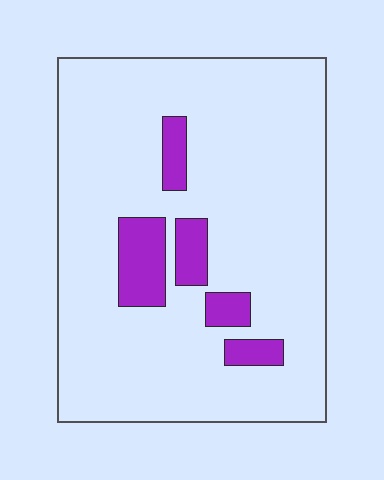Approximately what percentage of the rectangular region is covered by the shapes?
Approximately 10%.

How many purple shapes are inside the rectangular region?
5.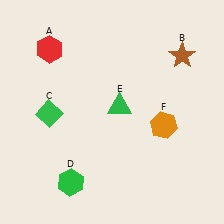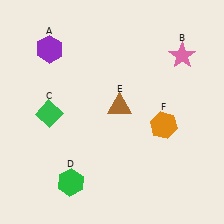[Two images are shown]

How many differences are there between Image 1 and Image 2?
There are 3 differences between the two images.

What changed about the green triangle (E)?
In Image 1, E is green. In Image 2, it changed to brown.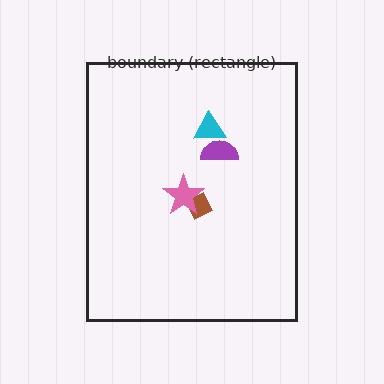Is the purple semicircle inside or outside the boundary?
Inside.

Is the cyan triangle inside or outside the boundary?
Inside.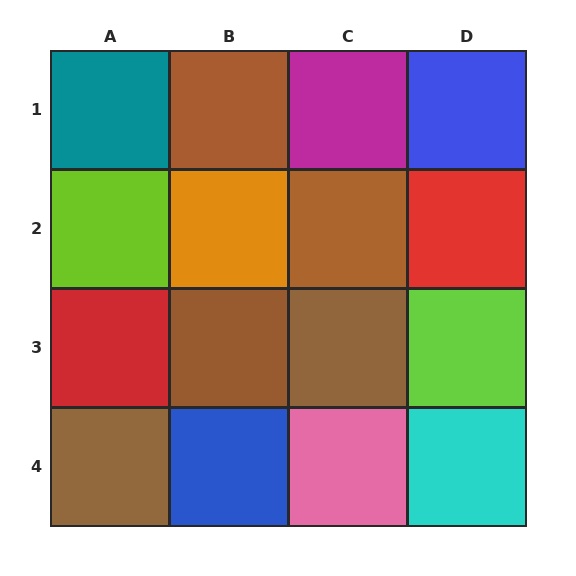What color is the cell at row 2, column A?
Lime.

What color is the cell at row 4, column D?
Cyan.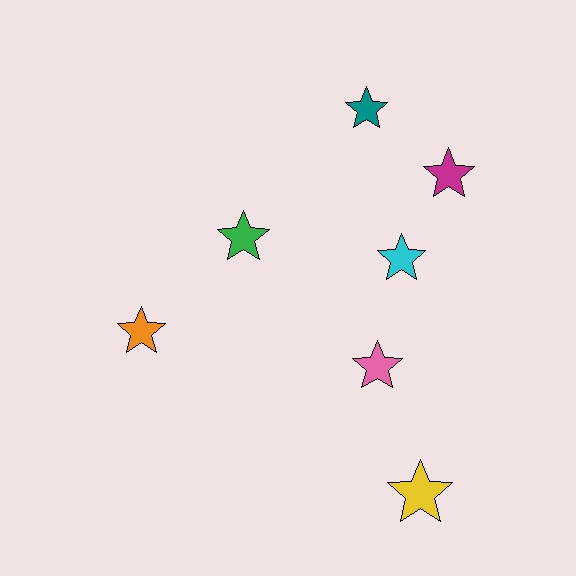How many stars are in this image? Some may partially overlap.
There are 7 stars.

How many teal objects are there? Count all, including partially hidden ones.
There is 1 teal object.